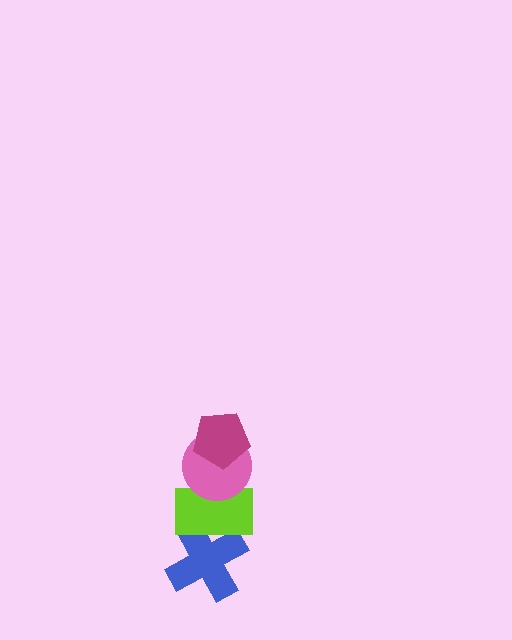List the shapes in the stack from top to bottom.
From top to bottom: the magenta pentagon, the pink circle, the lime rectangle, the blue cross.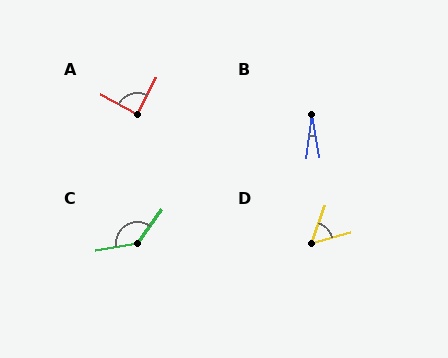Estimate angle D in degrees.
Approximately 55 degrees.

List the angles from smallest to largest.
B (17°), D (55°), A (88°), C (136°).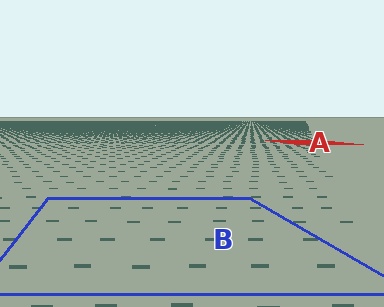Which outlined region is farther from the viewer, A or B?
Region A is farther from the viewer — the texture elements inside it appear smaller and more densely packed.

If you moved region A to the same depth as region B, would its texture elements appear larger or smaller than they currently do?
They would appear larger. At a closer depth, the same texture elements are projected at a bigger on-screen size.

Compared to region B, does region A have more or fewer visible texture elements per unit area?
Region A has more texture elements per unit area — they are packed more densely because it is farther away.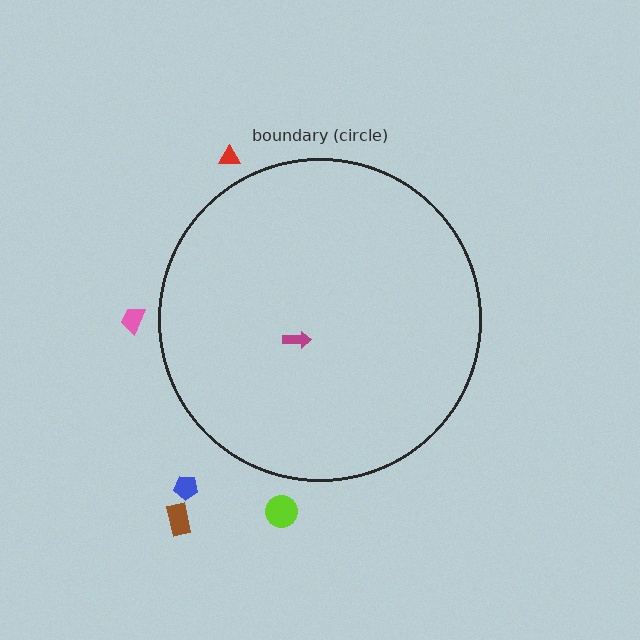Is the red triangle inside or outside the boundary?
Outside.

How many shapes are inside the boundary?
1 inside, 5 outside.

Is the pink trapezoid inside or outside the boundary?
Outside.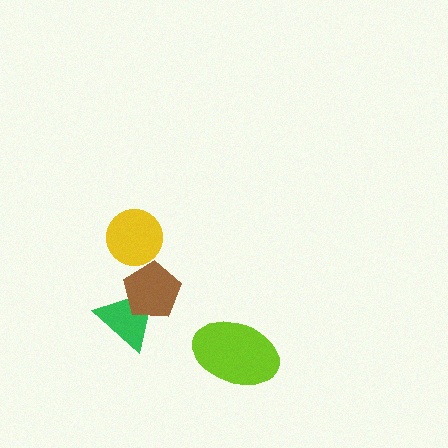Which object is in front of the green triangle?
The brown pentagon is in front of the green triangle.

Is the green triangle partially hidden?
Yes, it is partially covered by another shape.